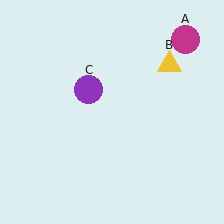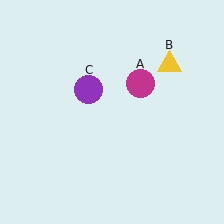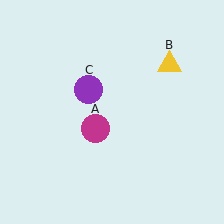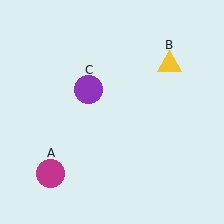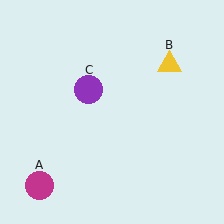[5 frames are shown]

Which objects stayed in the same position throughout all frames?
Yellow triangle (object B) and purple circle (object C) remained stationary.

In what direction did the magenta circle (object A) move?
The magenta circle (object A) moved down and to the left.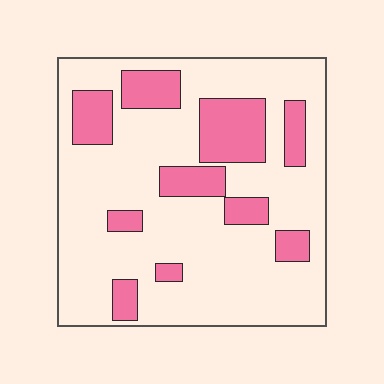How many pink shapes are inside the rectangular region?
10.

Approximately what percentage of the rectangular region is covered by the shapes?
Approximately 25%.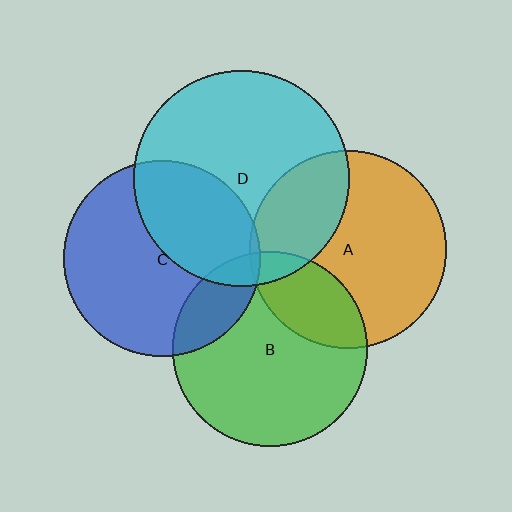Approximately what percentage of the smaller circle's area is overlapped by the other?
Approximately 35%.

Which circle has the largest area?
Circle D (cyan).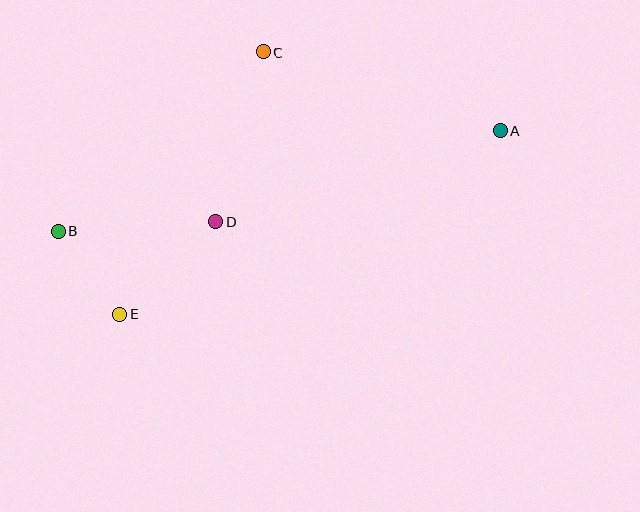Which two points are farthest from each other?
Points A and B are farthest from each other.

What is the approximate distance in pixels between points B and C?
The distance between B and C is approximately 272 pixels.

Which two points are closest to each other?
Points B and E are closest to each other.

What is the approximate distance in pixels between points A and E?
The distance between A and E is approximately 422 pixels.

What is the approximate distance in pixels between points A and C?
The distance between A and C is approximately 250 pixels.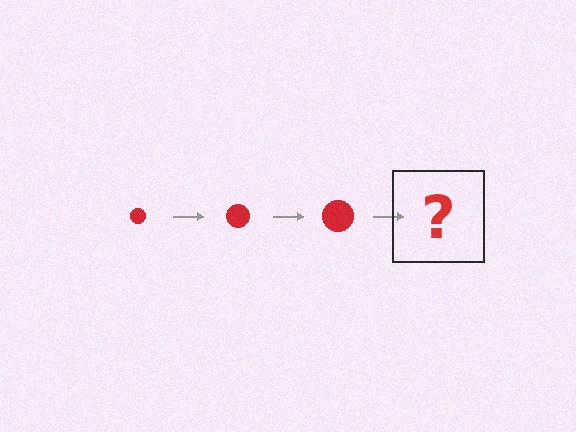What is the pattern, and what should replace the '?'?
The pattern is that the circle gets progressively larger each step. The '?' should be a red circle, larger than the previous one.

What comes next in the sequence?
The next element should be a red circle, larger than the previous one.